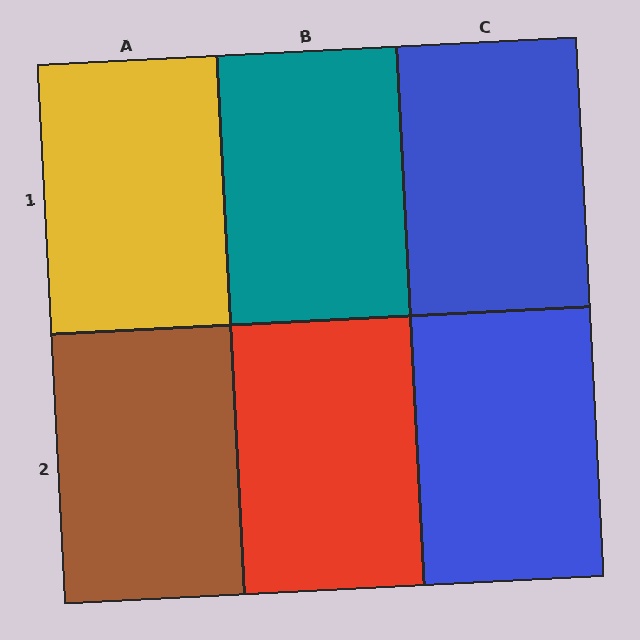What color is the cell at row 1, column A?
Yellow.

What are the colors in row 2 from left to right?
Brown, red, blue.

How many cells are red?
1 cell is red.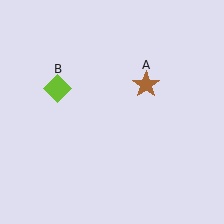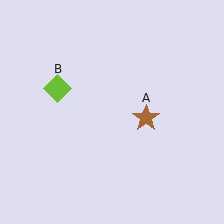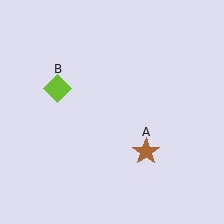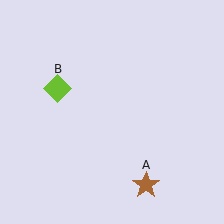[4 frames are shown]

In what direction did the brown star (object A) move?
The brown star (object A) moved down.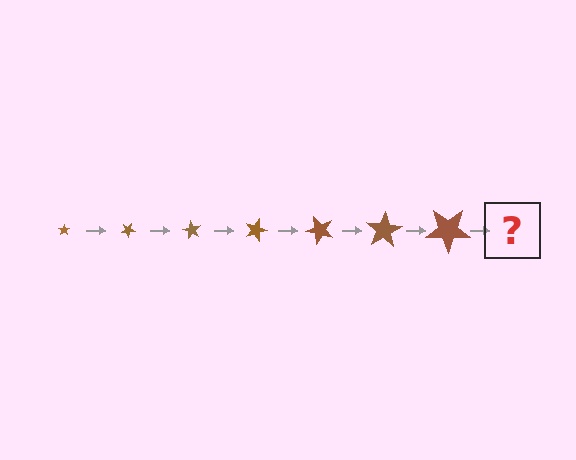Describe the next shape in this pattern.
It should be a star, larger than the previous one and rotated 210 degrees from the start.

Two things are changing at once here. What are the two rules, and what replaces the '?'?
The two rules are that the star grows larger each step and it rotates 30 degrees each step. The '?' should be a star, larger than the previous one and rotated 210 degrees from the start.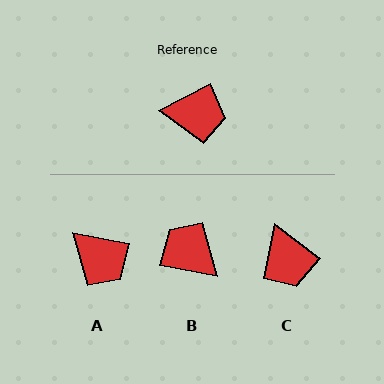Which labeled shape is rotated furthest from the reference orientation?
B, about 142 degrees away.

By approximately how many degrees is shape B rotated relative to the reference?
Approximately 142 degrees counter-clockwise.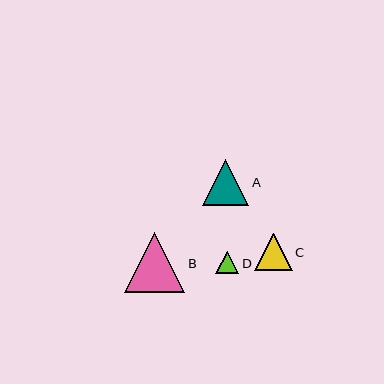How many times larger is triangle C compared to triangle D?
Triangle C is approximately 1.7 times the size of triangle D.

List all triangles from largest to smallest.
From largest to smallest: B, A, C, D.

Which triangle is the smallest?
Triangle D is the smallest with a size of approximately 23 pixels.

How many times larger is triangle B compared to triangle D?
Triangle B is approximately 2.7 times the size of triangle D.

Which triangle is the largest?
Triangle B is the largest with a size of approximately 60 pixels.